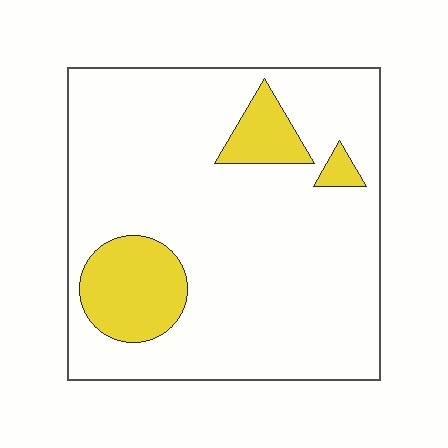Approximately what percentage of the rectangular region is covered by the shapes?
Approximately 15%.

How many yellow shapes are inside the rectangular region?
3.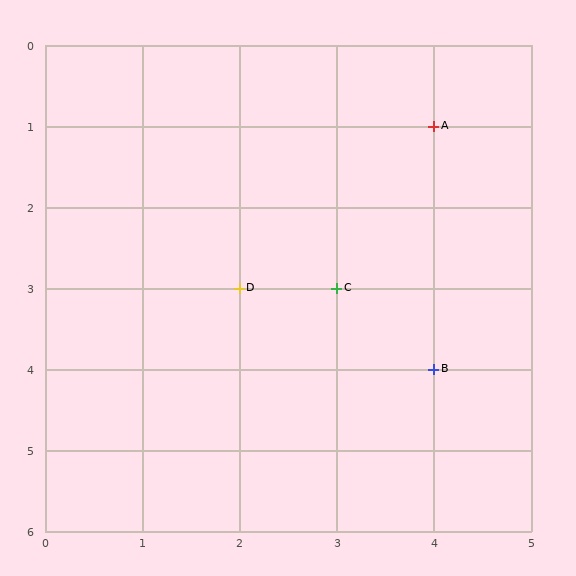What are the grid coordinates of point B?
Point B is at grid coordinates (4, 4).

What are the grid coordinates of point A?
Point A is at grid coordinates (4, 1).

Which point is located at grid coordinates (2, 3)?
Point D is at (2, 3).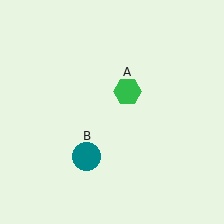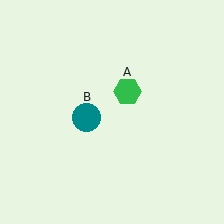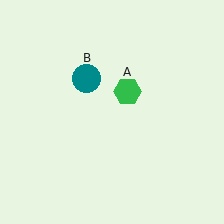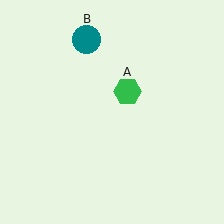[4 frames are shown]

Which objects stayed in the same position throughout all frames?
Green hexagon (object A) remained stationary.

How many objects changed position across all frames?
1 object changed position: teal circle (object B).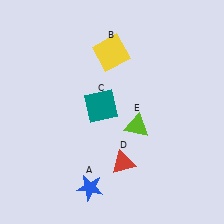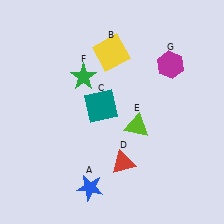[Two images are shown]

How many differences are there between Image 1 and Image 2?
There are 2 differences between the two images.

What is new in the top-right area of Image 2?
A magenta hexagon (G) was added in the top-right area of Image 2.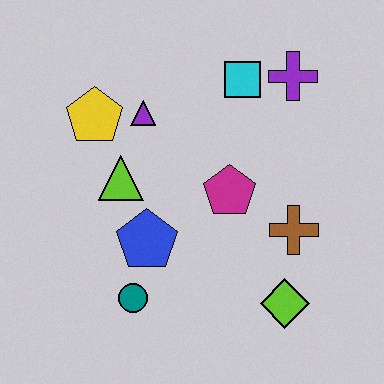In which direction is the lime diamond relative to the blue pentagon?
The lime diamond is to the right of the blue pentagon.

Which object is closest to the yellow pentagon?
The purple triangle is closest to the yellow pentagon.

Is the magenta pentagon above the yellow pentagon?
No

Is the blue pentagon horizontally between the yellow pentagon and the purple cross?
Yes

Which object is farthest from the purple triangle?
The lime diamond is farthest from the purple triangle.